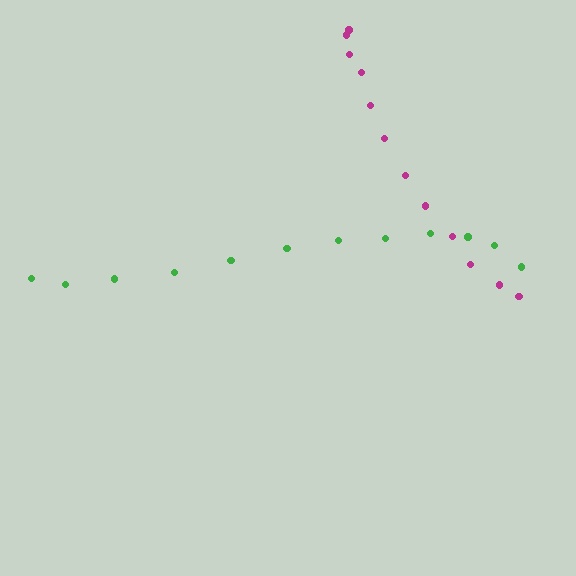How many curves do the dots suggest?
There are 2 distinct paths.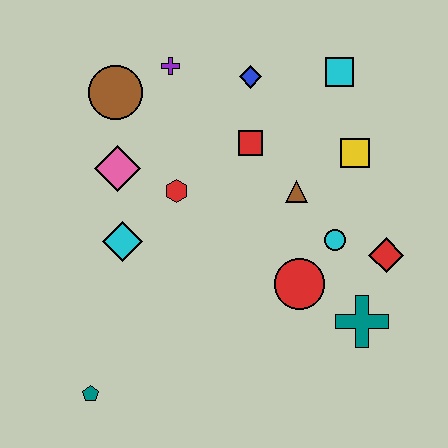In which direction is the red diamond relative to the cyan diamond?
The red diamond is to the right of the cyan diamond.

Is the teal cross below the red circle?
Yes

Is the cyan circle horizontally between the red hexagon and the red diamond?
Yes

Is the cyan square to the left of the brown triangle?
No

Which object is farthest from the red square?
The teal pentagon is farthest from the red square.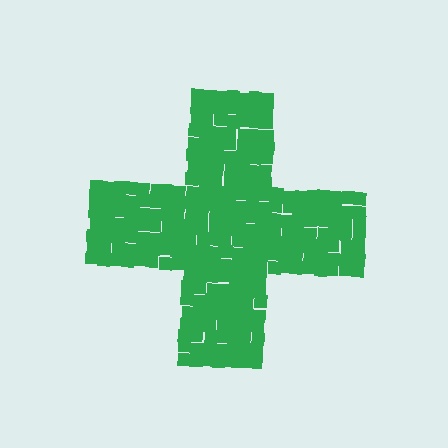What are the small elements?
The small elements are squares.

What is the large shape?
The large shape is a cross.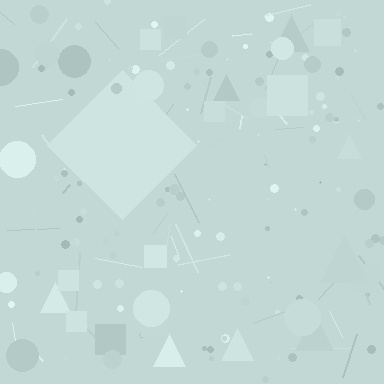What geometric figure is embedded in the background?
A diamond is embedded in the background.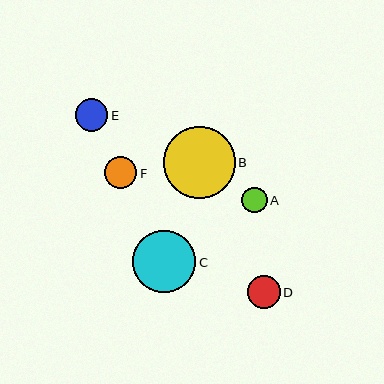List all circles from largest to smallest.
From largest to smallest: B, C, E, D, F, A.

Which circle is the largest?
Circle B is the largest with a size of approximately 72 pixels.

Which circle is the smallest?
Circle A is the smallest with a size of approximately 26 pixels.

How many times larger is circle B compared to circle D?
Circle B is approximately 2.2 times the size of circle D.